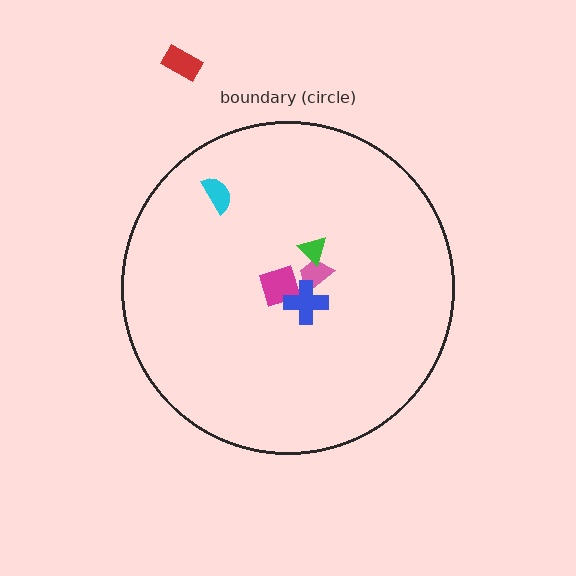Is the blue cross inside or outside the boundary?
Inside.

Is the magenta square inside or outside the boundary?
Inside.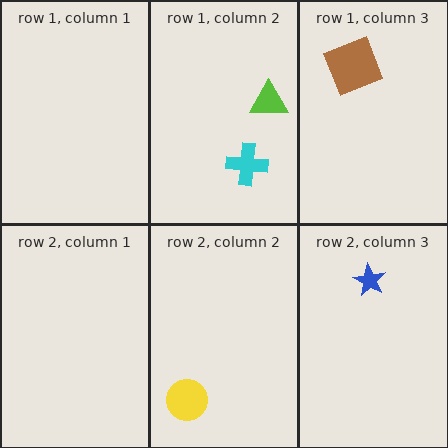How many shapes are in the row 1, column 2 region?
2.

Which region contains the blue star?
The row 2, column 3 region.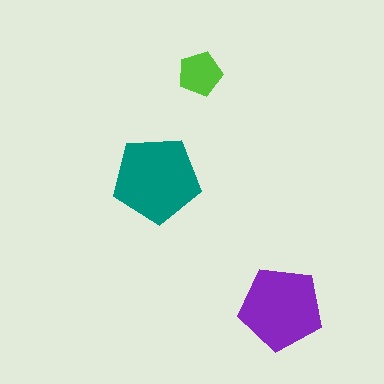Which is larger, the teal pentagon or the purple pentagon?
The teal one.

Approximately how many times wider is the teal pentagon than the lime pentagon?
About 2 times wider.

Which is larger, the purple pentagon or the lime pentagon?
The purple one.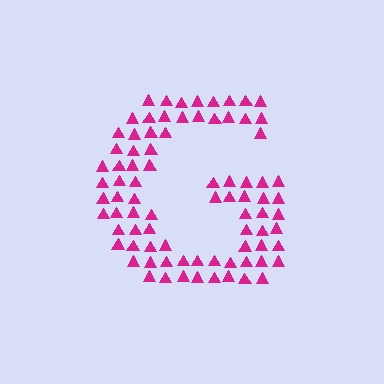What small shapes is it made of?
It is made of small triangles.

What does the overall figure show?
The overall figure shows the letter G.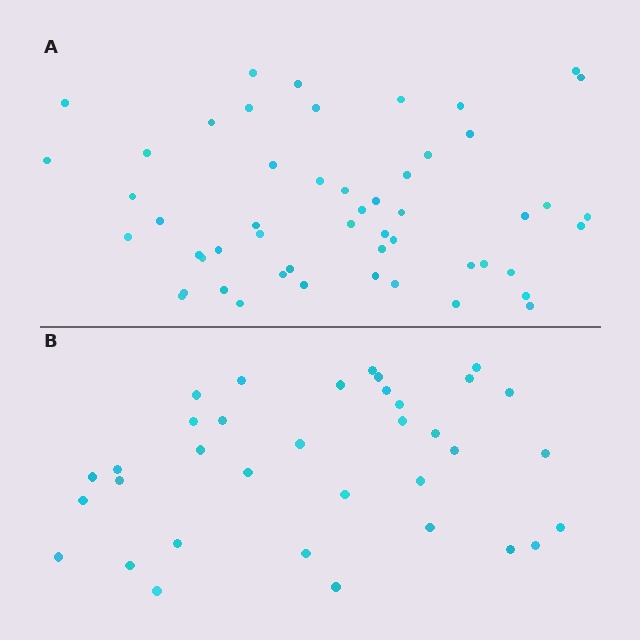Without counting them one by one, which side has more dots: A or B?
Region A (the top region) has more dots.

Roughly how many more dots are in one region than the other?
Region A has approximately 15 more dots than region B.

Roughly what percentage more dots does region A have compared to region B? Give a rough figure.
About 50% more.